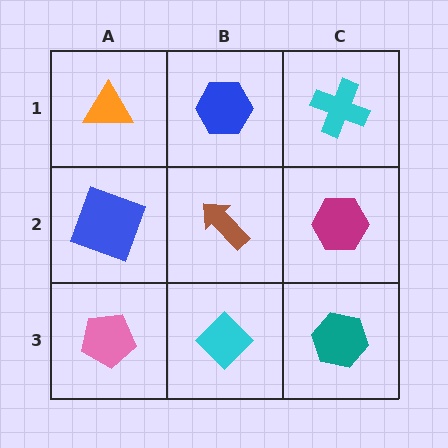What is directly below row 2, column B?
A cyan diamond.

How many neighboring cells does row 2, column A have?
3.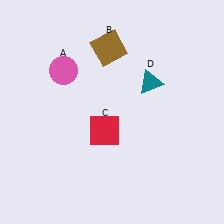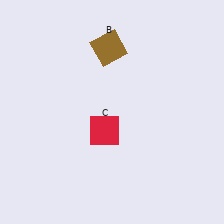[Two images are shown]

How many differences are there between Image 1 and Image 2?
There are 2 differences between the two images.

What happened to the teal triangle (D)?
The teal triangle (D) was removed in Image 2. It was in the top-right area of Image 1.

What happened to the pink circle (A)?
The pink circle (A) was removed in Image 2. It was in the top-left area of Image 1.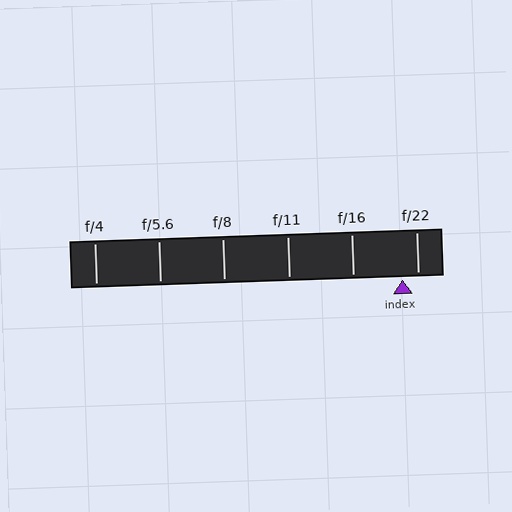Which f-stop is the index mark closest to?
The index mark is closest to f/22.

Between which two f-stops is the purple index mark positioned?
The index mark is between f/16 and f/22.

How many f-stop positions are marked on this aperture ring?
There are 6 f-stop positions marked.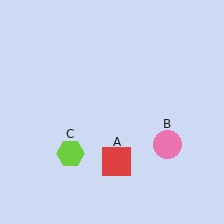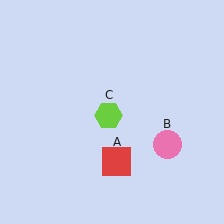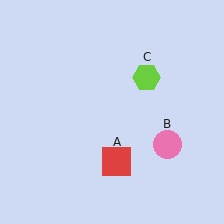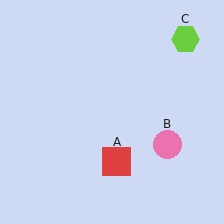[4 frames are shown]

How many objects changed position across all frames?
1 object changed position: lime hexagon (object C).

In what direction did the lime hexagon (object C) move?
The lime hexagon (object C) moved up and to the right.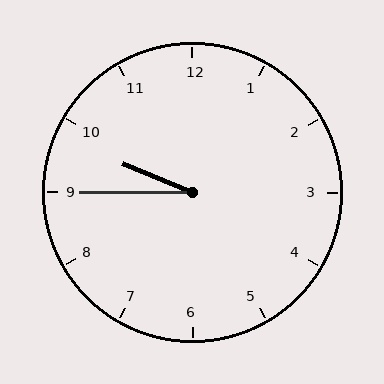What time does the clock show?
9:45.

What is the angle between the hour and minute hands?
Approximately 22 degrees.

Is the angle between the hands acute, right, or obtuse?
It is acute.